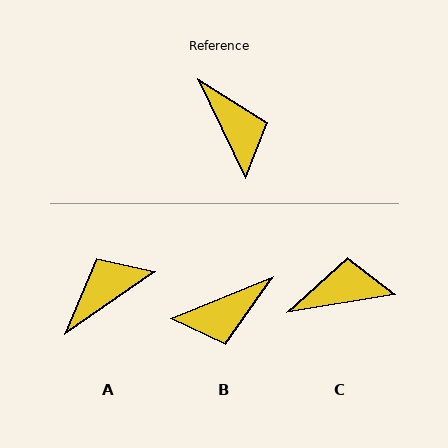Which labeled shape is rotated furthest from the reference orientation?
A, about 99 degrees away.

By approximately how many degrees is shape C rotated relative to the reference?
Approximately 74 degrees counter-clockwise.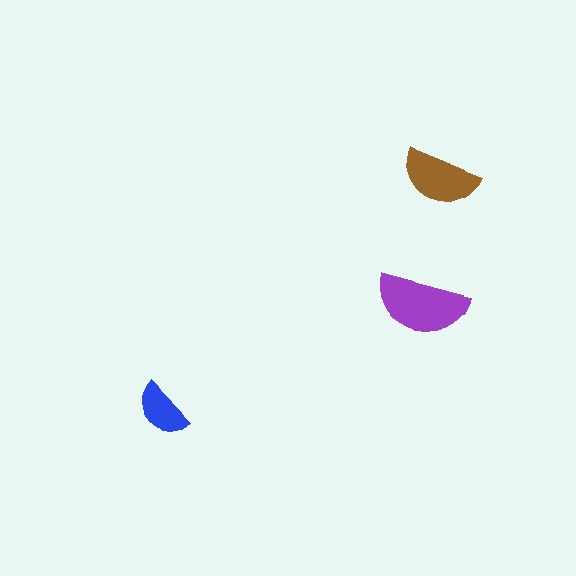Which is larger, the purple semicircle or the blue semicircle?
The purple one.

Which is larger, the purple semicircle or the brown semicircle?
The purple one.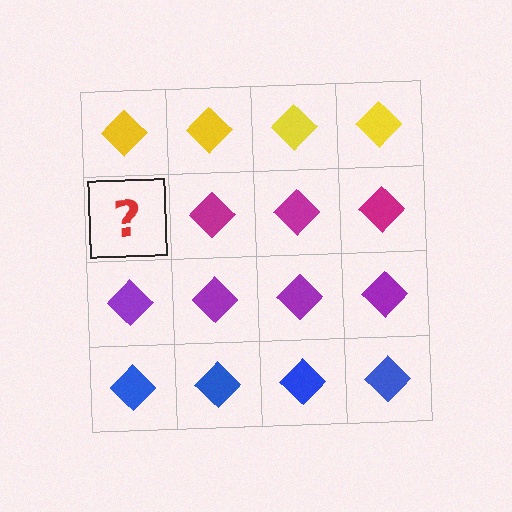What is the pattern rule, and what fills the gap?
The rule is that each row has a consistent color. The gap should be filled with a magenta diamond.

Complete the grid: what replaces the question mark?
The question mark should be replaced with a magenta diamond.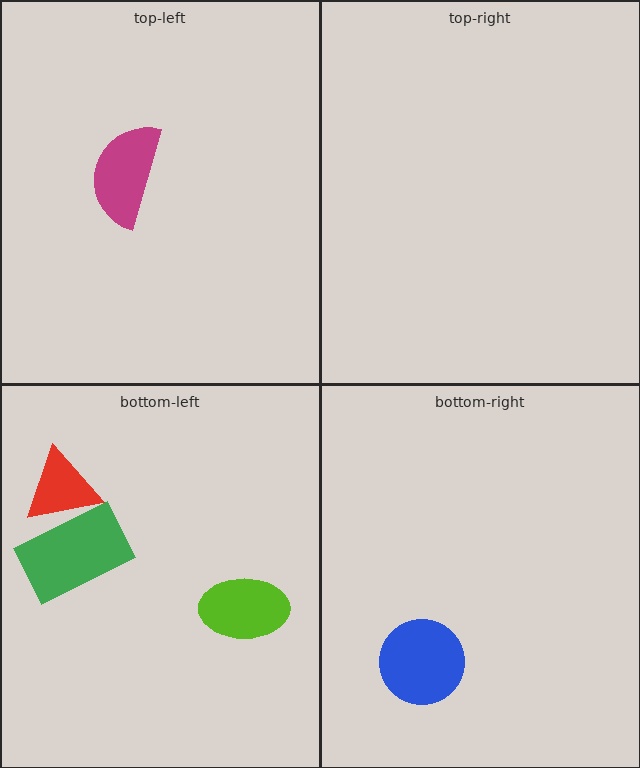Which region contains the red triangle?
The bottom-left region.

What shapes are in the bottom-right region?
The blue circle.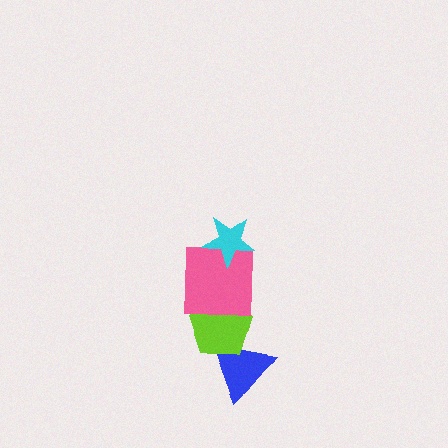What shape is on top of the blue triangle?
The lime pentagon is on top of the blue triangle.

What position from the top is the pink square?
The pink square is 2nd from the top.